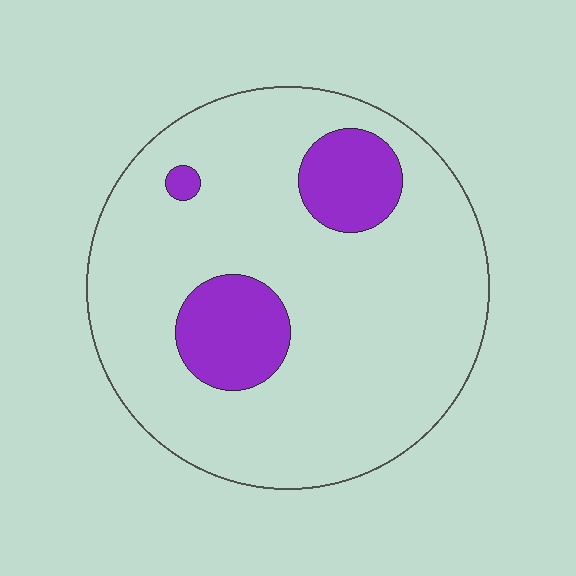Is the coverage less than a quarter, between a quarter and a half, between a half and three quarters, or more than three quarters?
Less than a quarter.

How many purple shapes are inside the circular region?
3.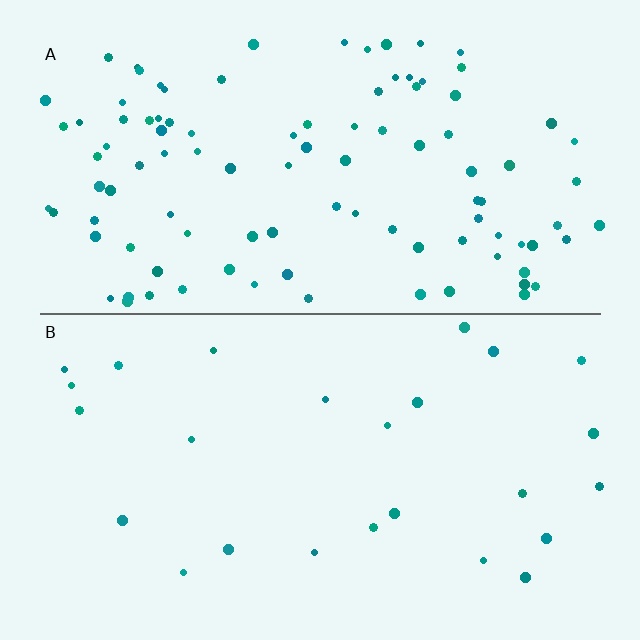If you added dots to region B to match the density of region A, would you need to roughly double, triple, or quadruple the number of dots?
Approximately quadruple.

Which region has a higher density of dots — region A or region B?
A (the top).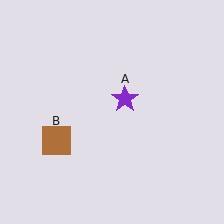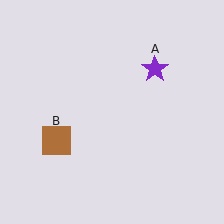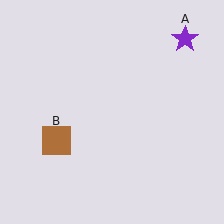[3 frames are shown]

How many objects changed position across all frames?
1 object changed position: purple star (object A).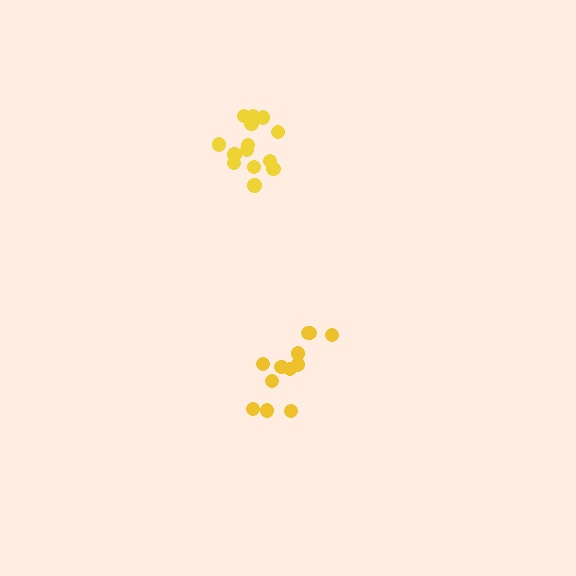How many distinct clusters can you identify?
There are 2 distinct clusters.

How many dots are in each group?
Group 1: 12 dots, Group 2: 14 dots (26 total).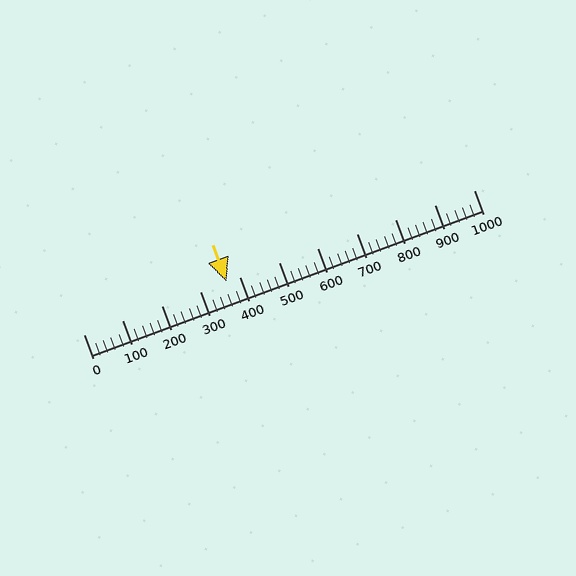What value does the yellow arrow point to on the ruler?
The yellow arrow points to approximately 366.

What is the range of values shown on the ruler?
The ruler shows values from 0 to 1000.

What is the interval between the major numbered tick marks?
The major tick marks are spaced 100 units apart.